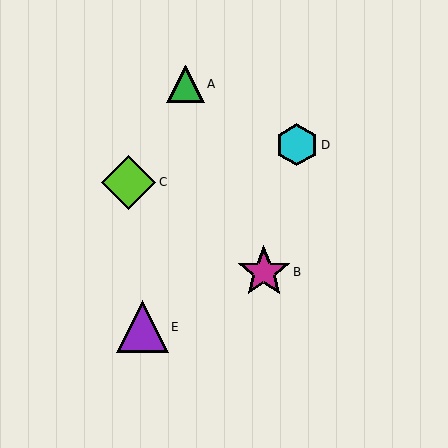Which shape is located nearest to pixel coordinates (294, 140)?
The cyan hexagon (labeled D) at (297, 145) is nearest to that location.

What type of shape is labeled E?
Shape E is a purple triangle.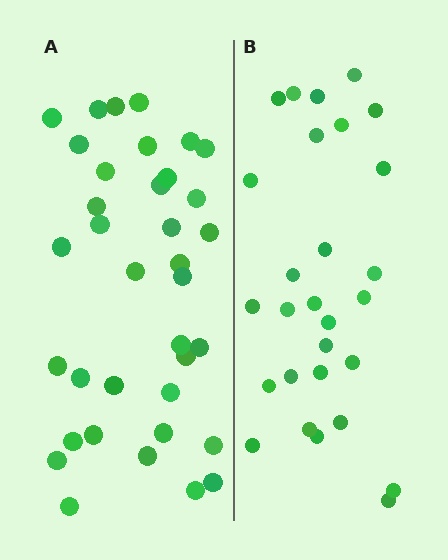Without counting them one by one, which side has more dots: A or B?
Region A (the left region) has more dots.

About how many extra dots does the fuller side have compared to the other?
Region A has roughly 8 or so more dots than region B.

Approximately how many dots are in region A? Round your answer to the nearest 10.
About 40 dots. (The exact count is 36, which rounds to 40.)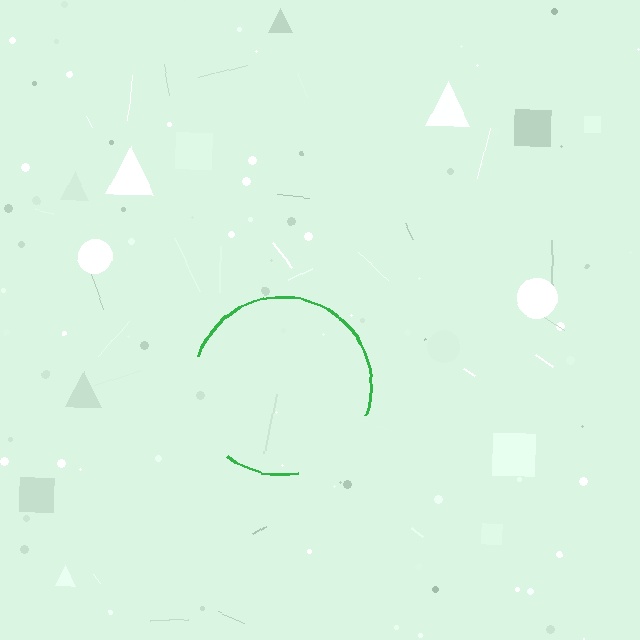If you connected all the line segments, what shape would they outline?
They would outline a circle.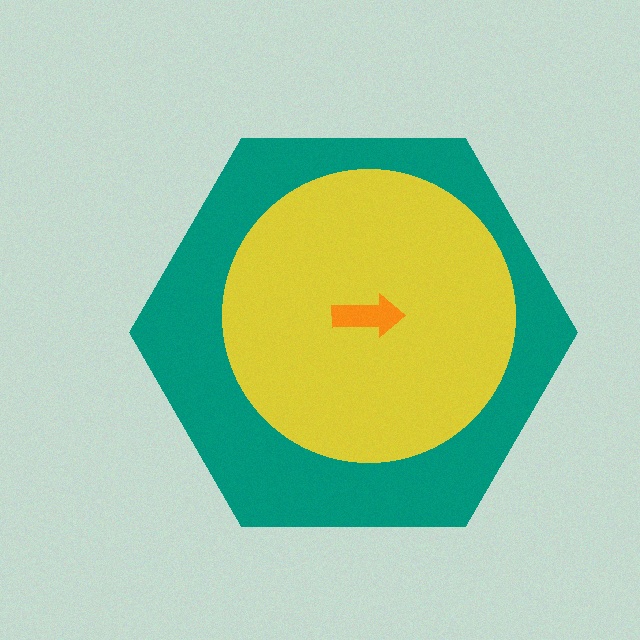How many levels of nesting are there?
3.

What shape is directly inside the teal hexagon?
The yellow circle.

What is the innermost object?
The orange arrow.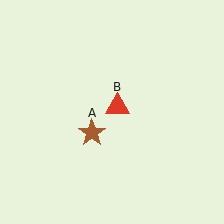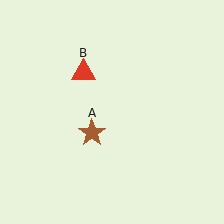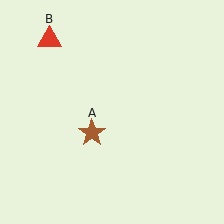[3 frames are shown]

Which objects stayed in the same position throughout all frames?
Brown star (object A) remained stationary.